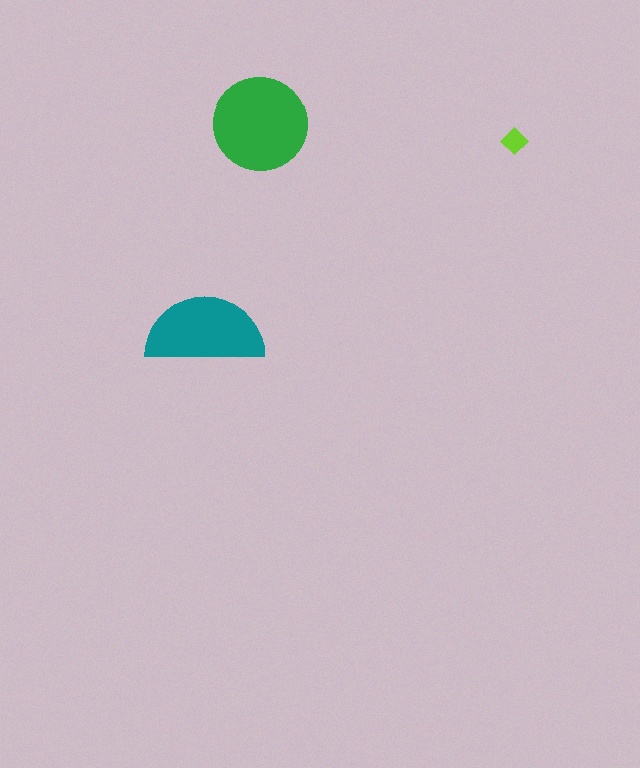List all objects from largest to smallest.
The green circle, the teal semicircle, the lime diamond.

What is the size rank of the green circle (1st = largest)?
1st.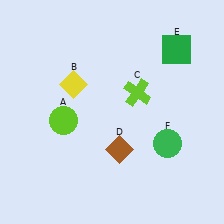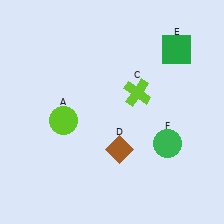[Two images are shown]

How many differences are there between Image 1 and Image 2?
There is 1 difference between the two images.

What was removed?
The yellow diamond (B) was removed in Image 2.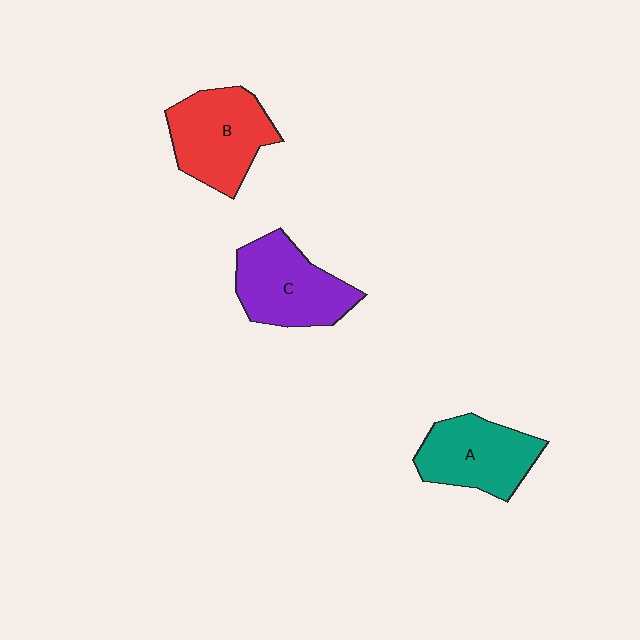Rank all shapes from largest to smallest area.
From largest to smallest: B (red), C (purple), A (teal).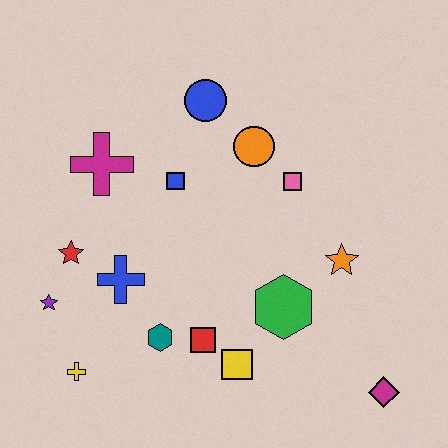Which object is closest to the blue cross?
The red star is closest to the blue cross.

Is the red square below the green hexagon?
Yes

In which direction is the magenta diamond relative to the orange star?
The magenta diamond is below the orange star.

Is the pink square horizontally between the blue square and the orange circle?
No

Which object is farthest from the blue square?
The magenta diamond is farthest from the blue square.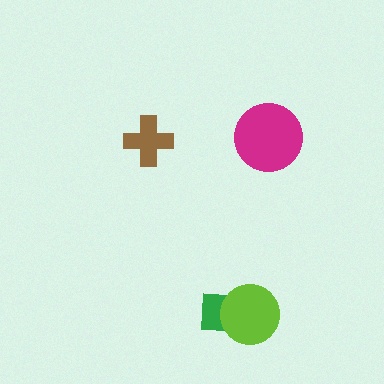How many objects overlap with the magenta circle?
0 objects overlap with the magenta circle.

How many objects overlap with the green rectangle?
1 object overlaps with the green rectangle.